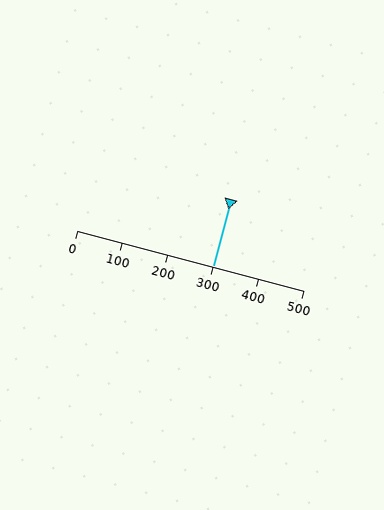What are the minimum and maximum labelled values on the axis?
The axis runs from 0 to 500.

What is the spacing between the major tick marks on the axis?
The major ticks are spaced 100 apart.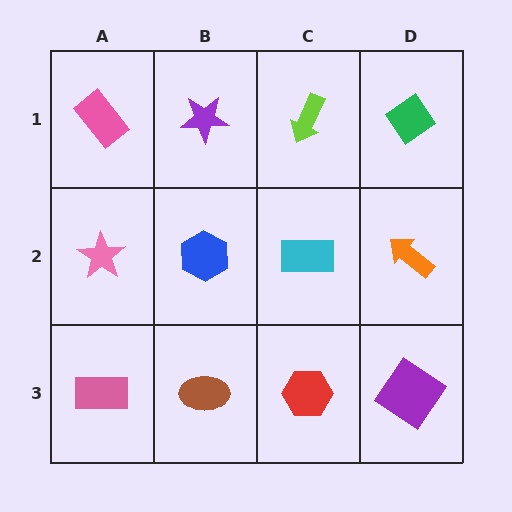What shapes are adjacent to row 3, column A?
A pink star (row 2, column A), a brown ellipse (row 3, column B).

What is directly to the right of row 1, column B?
A lime arrow.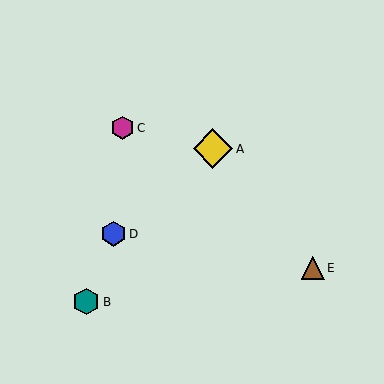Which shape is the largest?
The yellow diamond (labeled A) is the largest.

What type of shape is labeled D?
Shape D is a blue hexagon.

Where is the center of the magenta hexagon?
The center of the magenta hexagon is at (123, 128).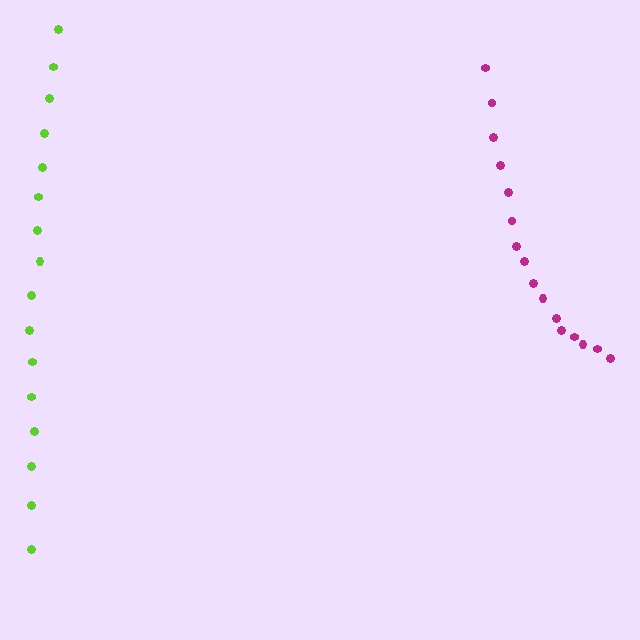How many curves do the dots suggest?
There are 2 distinct paths.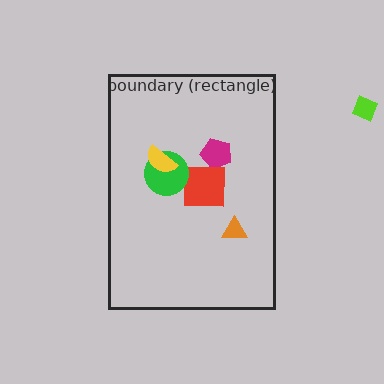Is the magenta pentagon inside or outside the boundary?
Inside.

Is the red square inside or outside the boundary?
Inside.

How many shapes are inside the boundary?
5 inside, 1 outside.